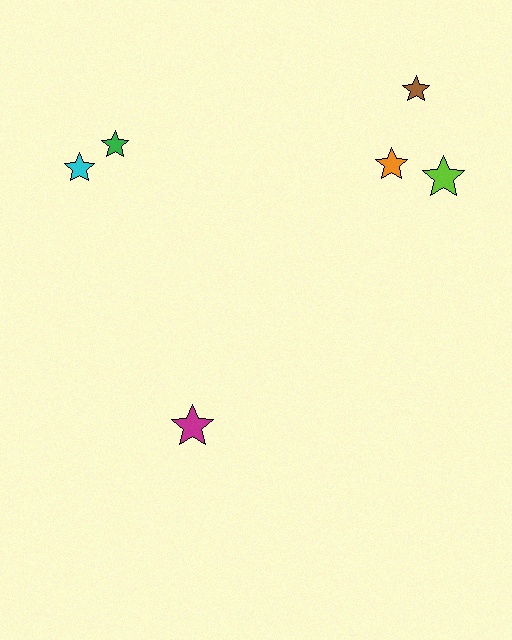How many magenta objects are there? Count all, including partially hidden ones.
There is 1 magenta object.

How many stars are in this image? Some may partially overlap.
There are 6 stars.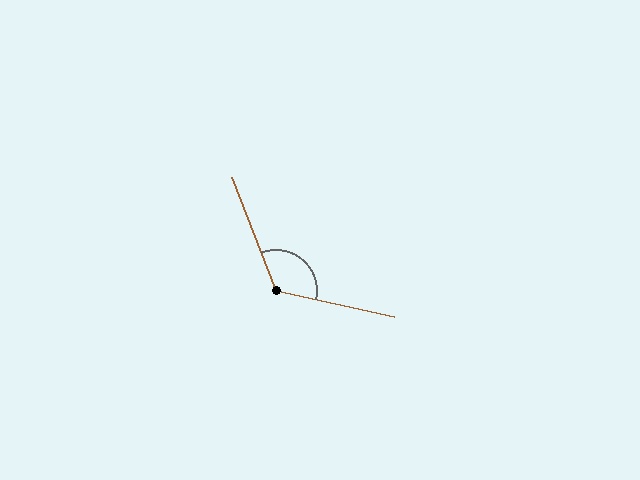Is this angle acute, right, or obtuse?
It is obtuse.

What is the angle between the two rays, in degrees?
Approximately 123 degrees.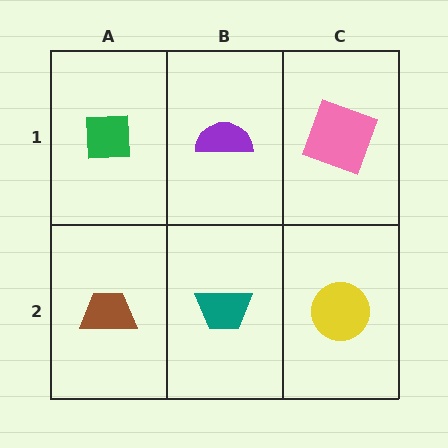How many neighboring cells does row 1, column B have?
3.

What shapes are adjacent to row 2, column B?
A purple semicircle (row 1, column B), a brown trapezoid (row 2, column A), a yellow circle (row 2, column C).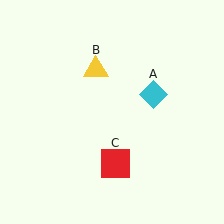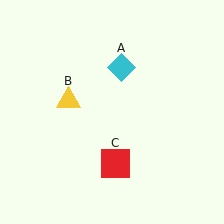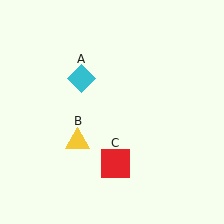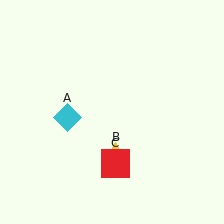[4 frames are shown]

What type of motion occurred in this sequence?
The cyan diamond (object A), yellow triangle (object B) rotated counterclockwise around the center of the scene.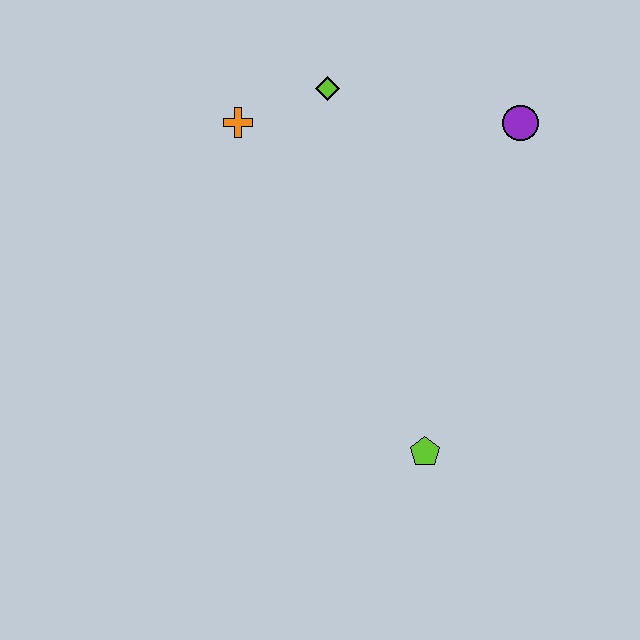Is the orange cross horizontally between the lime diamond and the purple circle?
No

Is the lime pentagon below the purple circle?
Yes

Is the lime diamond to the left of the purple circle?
Yes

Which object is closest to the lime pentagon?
The purple circle is closest to the lime pentagon.